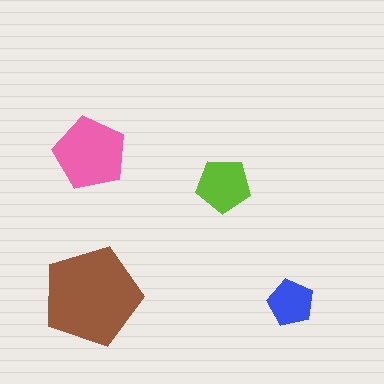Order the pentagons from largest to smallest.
the brown one, the pink one, the lime one, the blue one.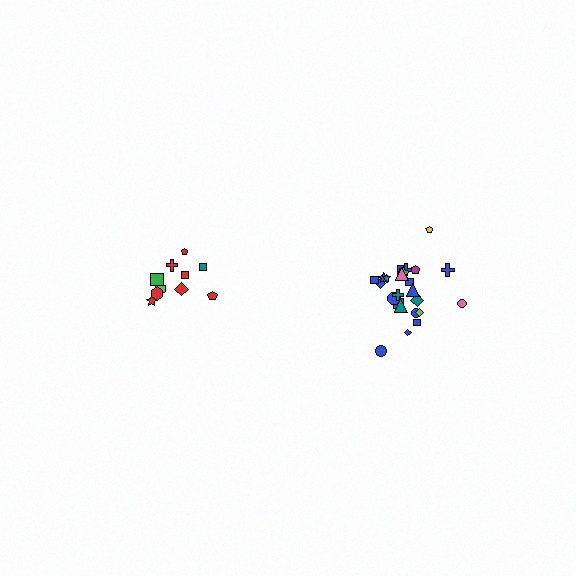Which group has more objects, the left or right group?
The right group.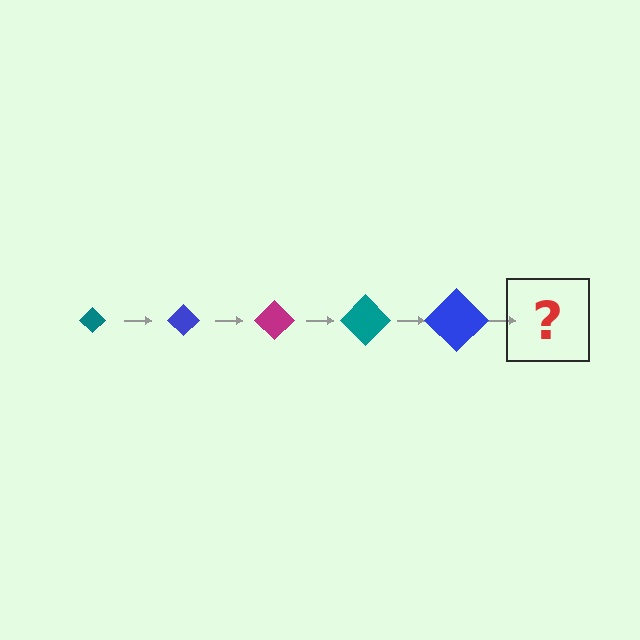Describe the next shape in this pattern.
It should be a magenta diamond, larger than the previous one.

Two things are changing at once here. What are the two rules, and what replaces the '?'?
The two rules are that the diamond grows larger each step and the color cycles through teal, blue, and magenta. The '?' should be a magenta diamond, larger than the previous one.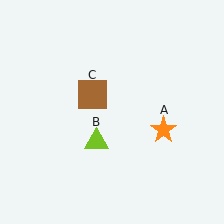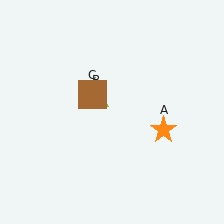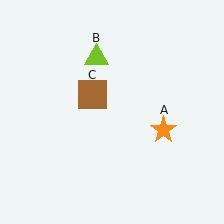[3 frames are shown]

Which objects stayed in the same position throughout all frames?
Orange star (object A) and brown square (object C) remained stationary.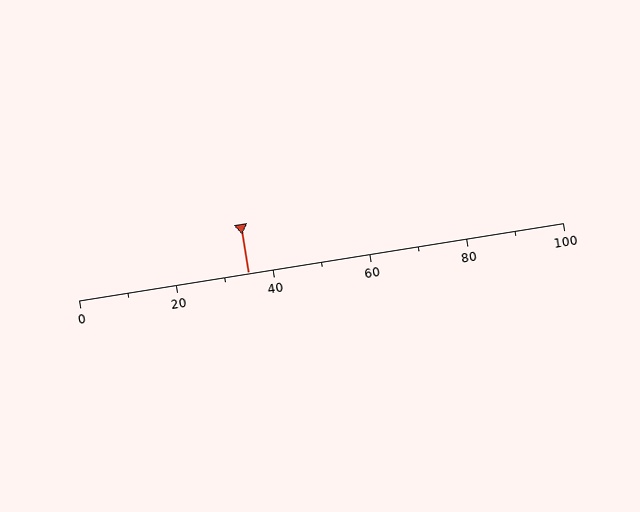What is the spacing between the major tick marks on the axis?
The major ticks are spaced 20 apart.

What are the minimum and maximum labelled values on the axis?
The axis runs from 0 to 100.